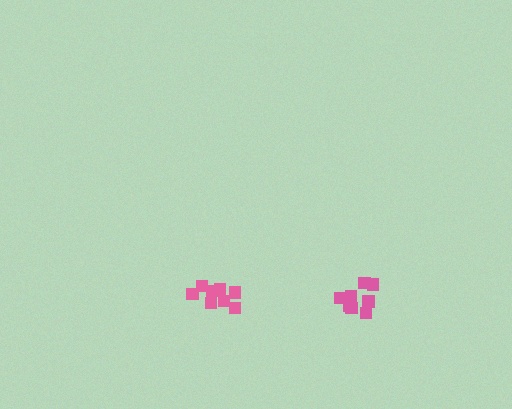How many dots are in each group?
Group 1: 8 dots, Group 2: 8 dots (16 total).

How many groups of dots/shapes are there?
There are 2 groups.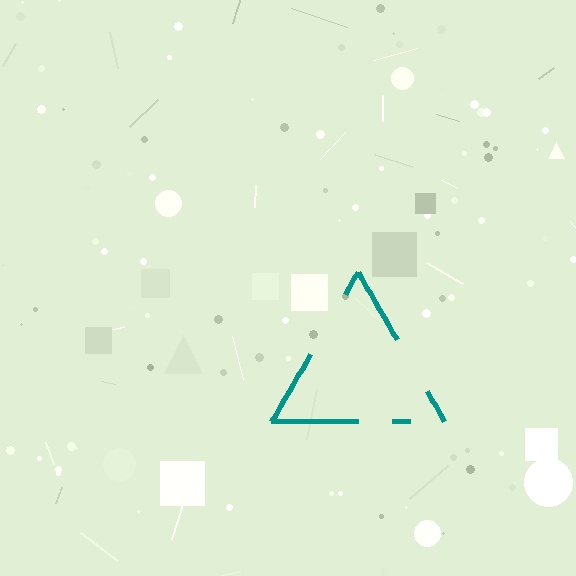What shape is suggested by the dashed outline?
The dashed outline suggests a triangle.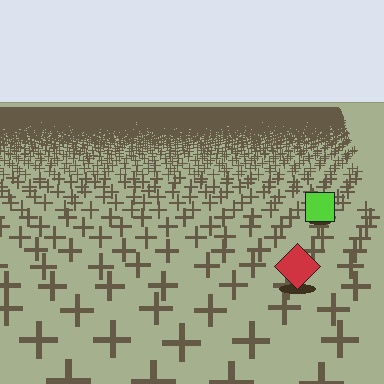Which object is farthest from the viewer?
The lime square is farthest from the viewer. It appears smaller and the ground texture around it is denser.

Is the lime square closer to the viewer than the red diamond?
No. The red diamond is closer — you can tell from the texture gradient: the ground texture is coarser near it.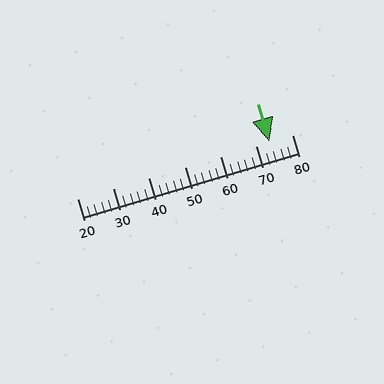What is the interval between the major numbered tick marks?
The major tick marks are spaced 10 units apart.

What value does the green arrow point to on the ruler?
The green arrow points to approximately 74.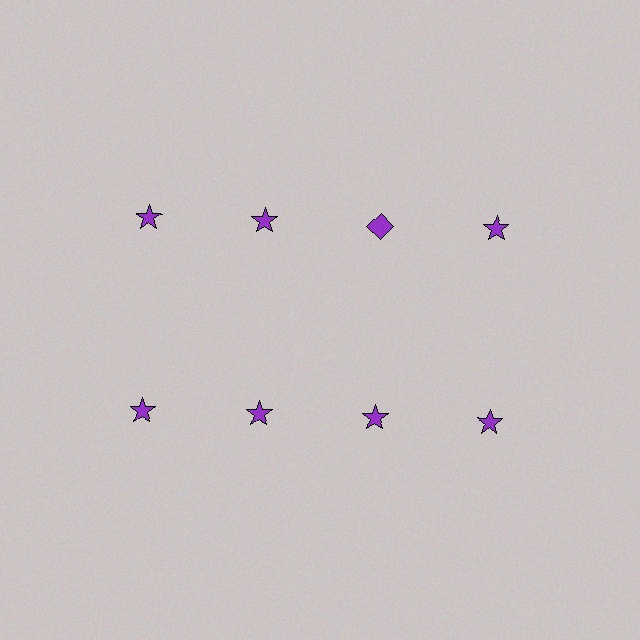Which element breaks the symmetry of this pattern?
The purple diamond in the top row, center column breaks the symmetry. All other shapes are purple stars.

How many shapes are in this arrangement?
There are 8 shapes arranged in a grid pattern.